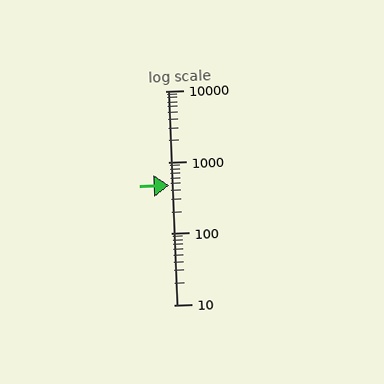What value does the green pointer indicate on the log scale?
The pointer indicates approximately 470.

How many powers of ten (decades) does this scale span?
The scale spans 3 decades, from 10 to 10000.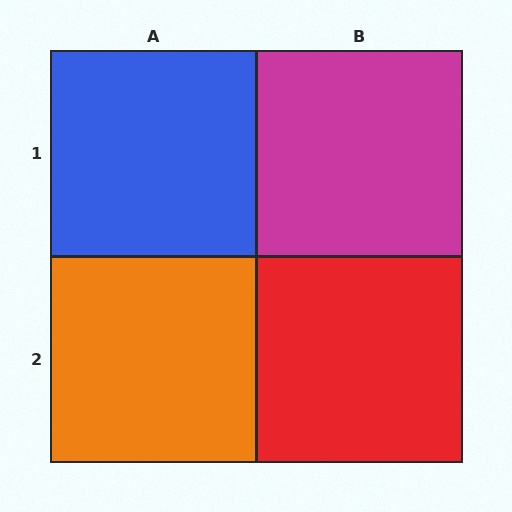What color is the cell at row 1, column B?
Magenta.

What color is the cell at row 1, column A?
Blue.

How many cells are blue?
1 cell is blue.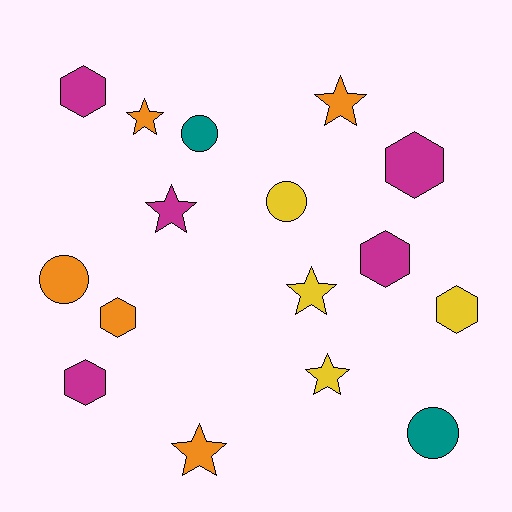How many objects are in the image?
There are 16 objects.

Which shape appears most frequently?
Hexagon, with 6 objects.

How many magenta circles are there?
There are no magenta circles.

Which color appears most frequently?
Magenta, with 5 objects.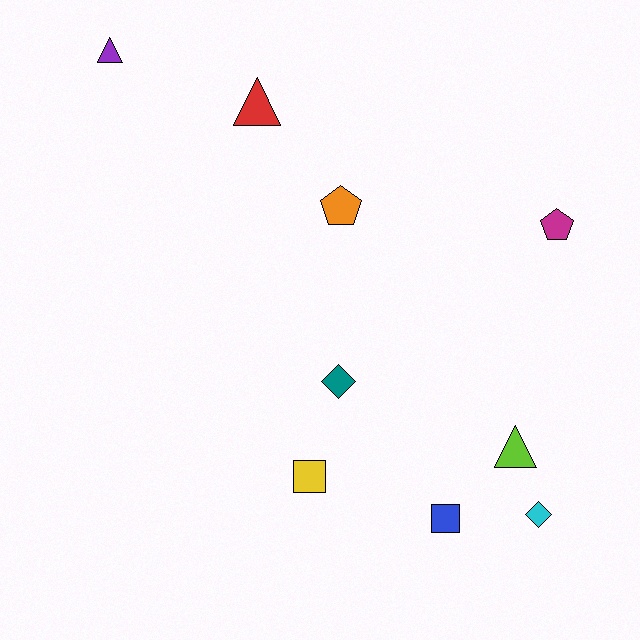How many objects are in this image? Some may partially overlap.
There are 9 objects.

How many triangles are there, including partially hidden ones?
There are 3 triangles.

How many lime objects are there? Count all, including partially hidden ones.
There is 1 lime object.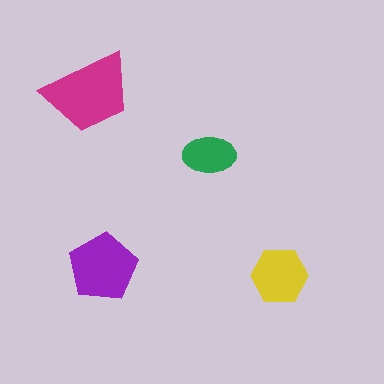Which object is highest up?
The magenta trapezoid is topmost.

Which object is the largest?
The magenta trapezoid.